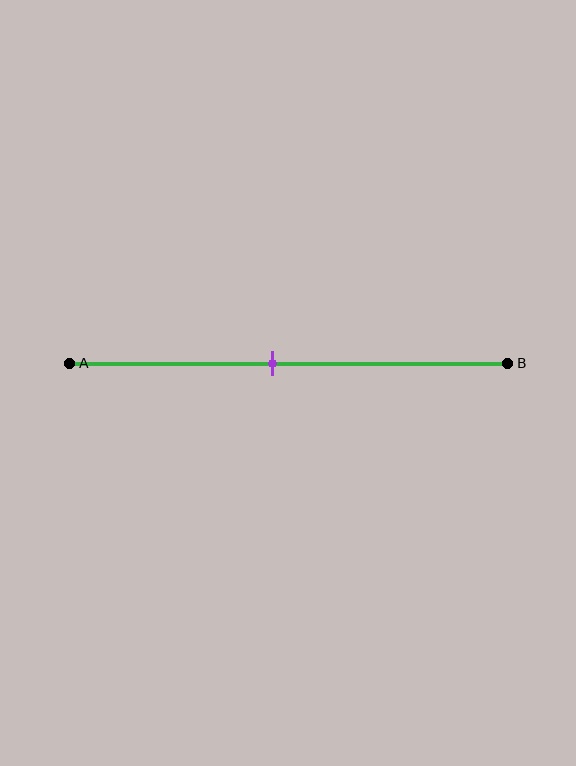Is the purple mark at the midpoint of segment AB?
No, the mark is at about 45% from A, not at the 50% midpoint.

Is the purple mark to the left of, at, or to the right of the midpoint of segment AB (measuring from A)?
The purple mark is to the left of the midpoint of segment AB.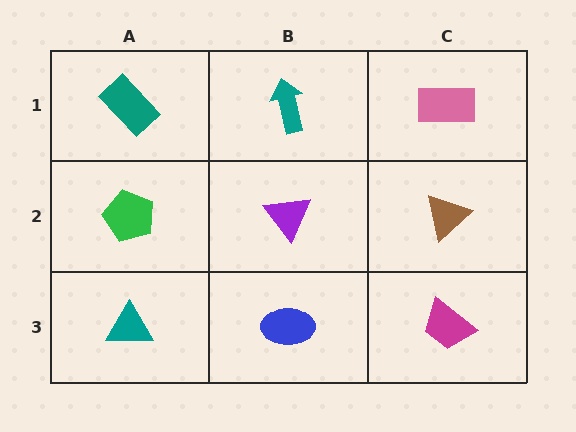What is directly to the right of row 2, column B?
A brown triangle.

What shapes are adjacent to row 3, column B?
A purple triangle (row 2, column B), a teal triangle (row 3, column A), a magenta trapezoid (row 3, column C).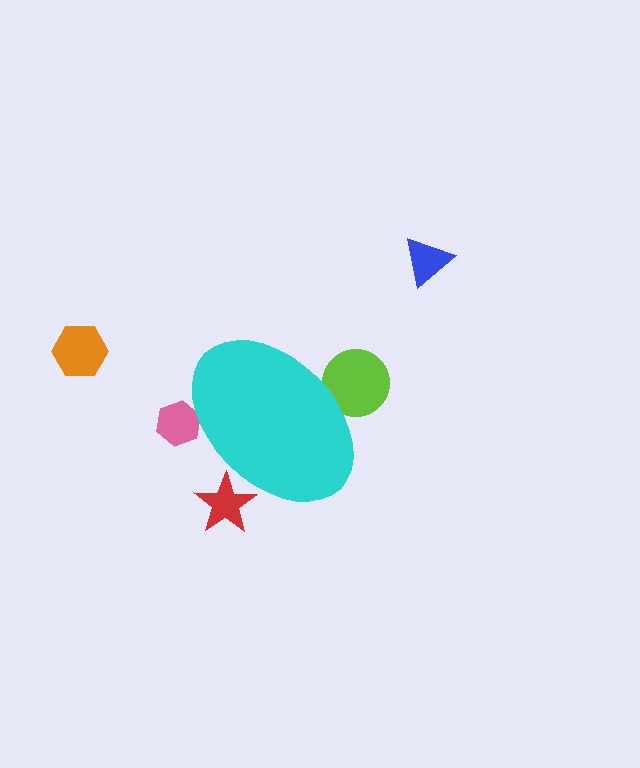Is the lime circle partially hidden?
Yes, the lime circle is partially hidden behind the cyan ellipse.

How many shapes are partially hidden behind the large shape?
3 shapes are partially hidden.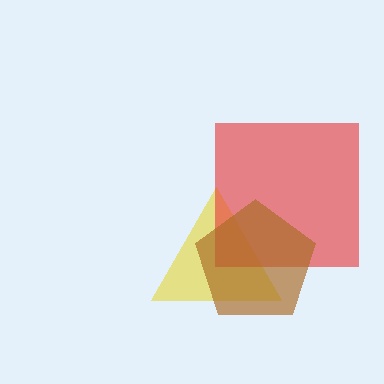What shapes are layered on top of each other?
The layered shapes are: a yellow triangle, a red square, a brown pentagon.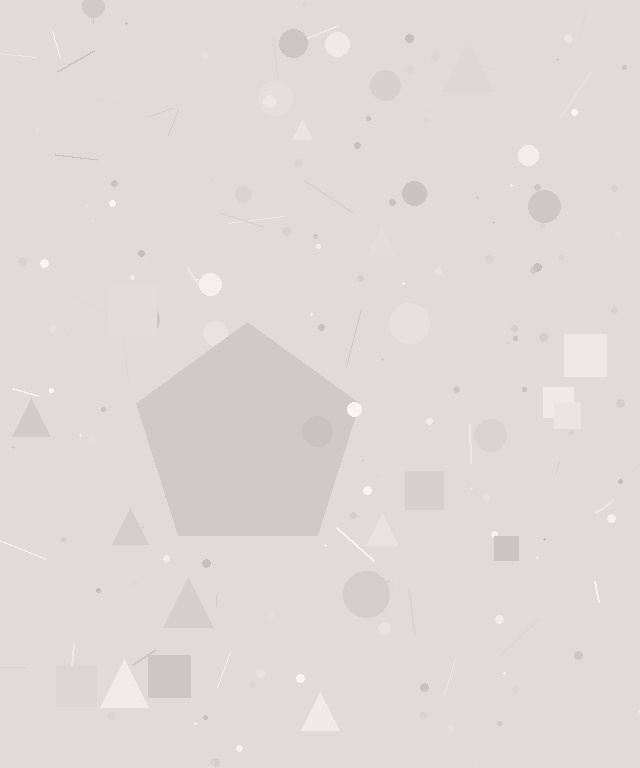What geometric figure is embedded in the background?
A pentagon is embedded in the background.